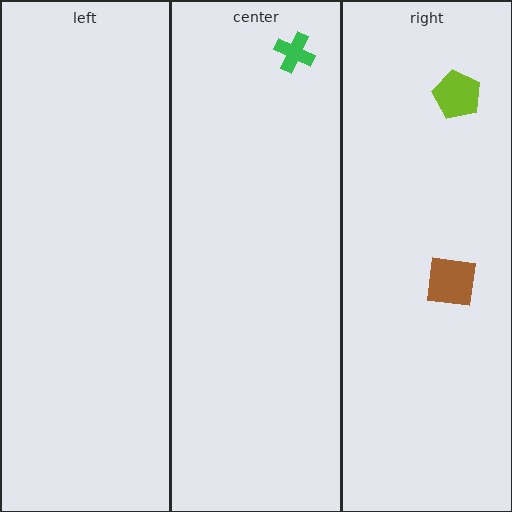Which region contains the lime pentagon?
The right region.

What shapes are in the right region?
The lime pentagon, the brown square.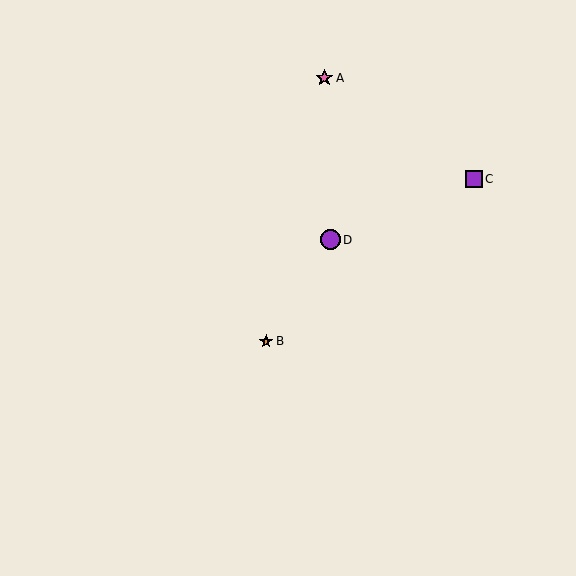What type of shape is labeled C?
Shape C is a purple square.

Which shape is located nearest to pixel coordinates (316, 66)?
The pink star (labeled A) at (324, 78) is nearest to that location.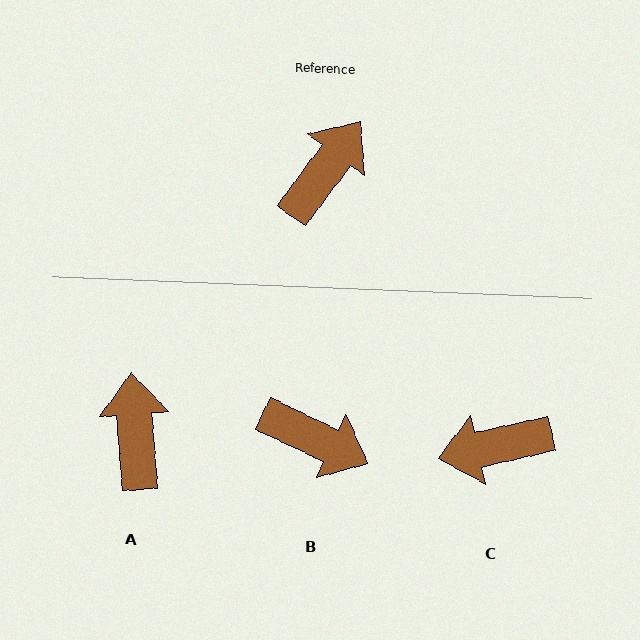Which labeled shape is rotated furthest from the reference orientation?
C, about 139 degrees away.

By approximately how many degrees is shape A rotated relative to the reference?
Approximately 41 degrees counter-clockwise.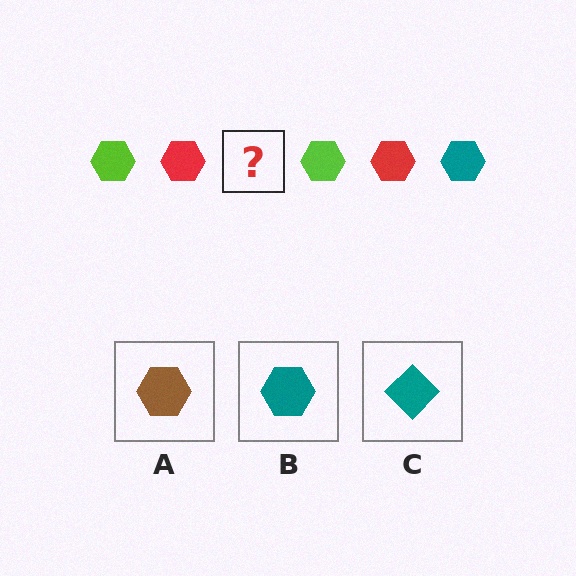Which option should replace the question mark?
Option B.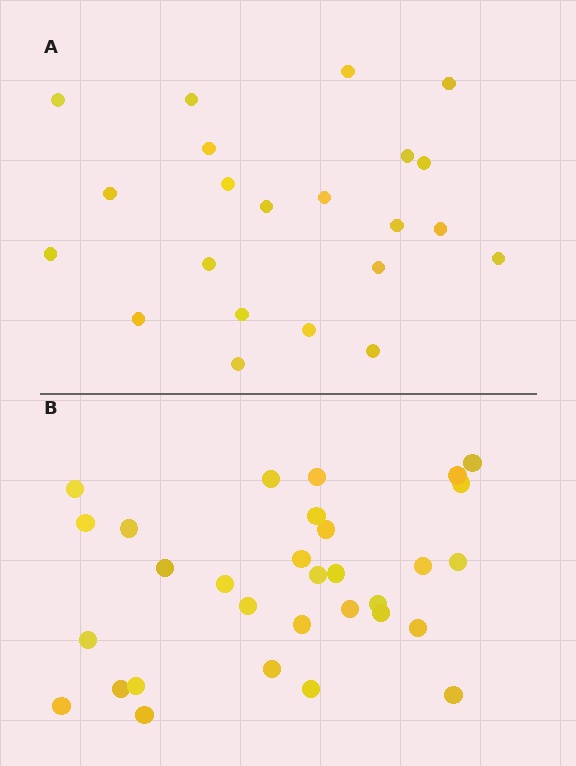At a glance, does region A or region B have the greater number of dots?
Region B (the bottom region) has more dots.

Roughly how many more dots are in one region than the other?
Region B has roughly 8 or so more dots than region A.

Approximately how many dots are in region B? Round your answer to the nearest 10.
About 30 dots. (The exact count is 31, which rounds to 30.)